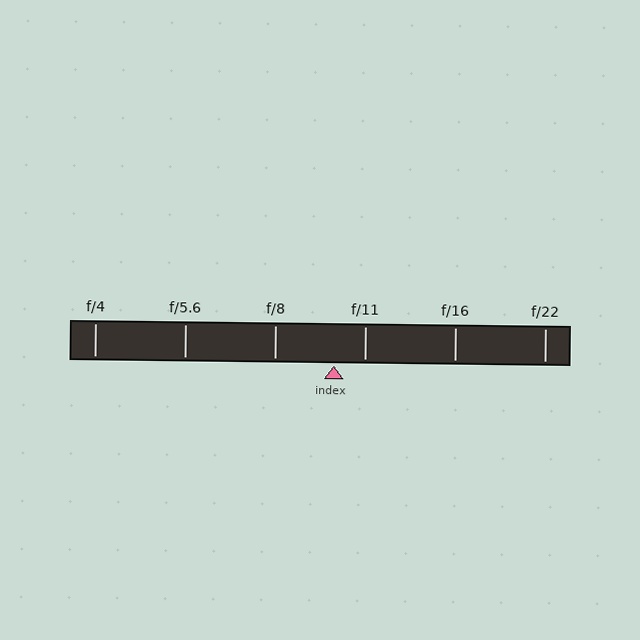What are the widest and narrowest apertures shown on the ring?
The widest aperture shown is f/4 and the narrowest is f/22.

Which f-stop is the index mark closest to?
The index mark is closest to f/11.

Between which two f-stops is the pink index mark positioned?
The index mark is between f/8 and f/11.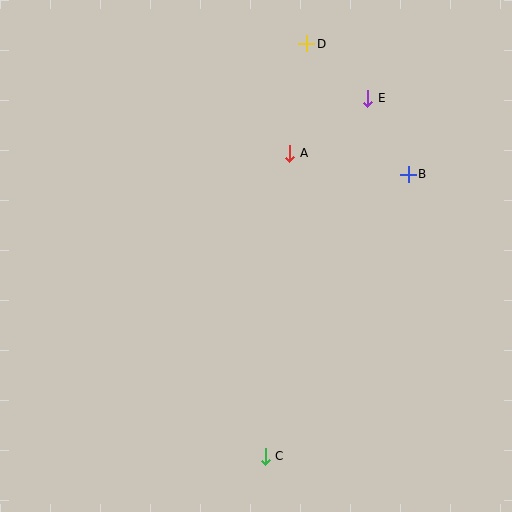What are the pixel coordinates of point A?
Point A is at (290, 153).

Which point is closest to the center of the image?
Point A at (290, 153) is closest to the center.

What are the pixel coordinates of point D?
Point D is at (307, 44).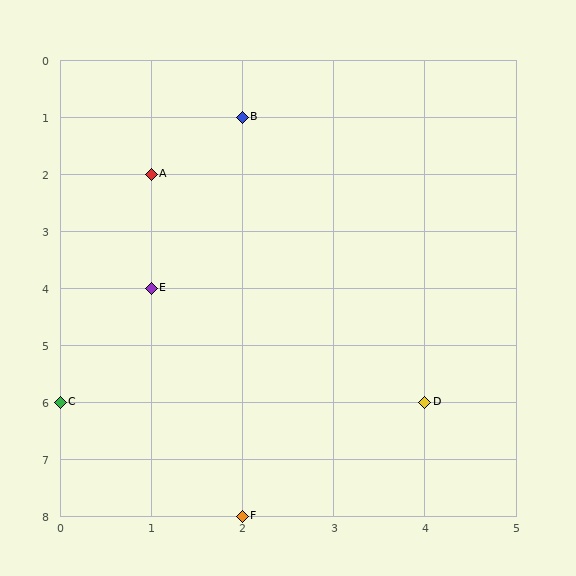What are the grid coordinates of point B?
Point B is at grid coordinates (2, 1).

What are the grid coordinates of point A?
Point A is at grid coordinates (1, 2).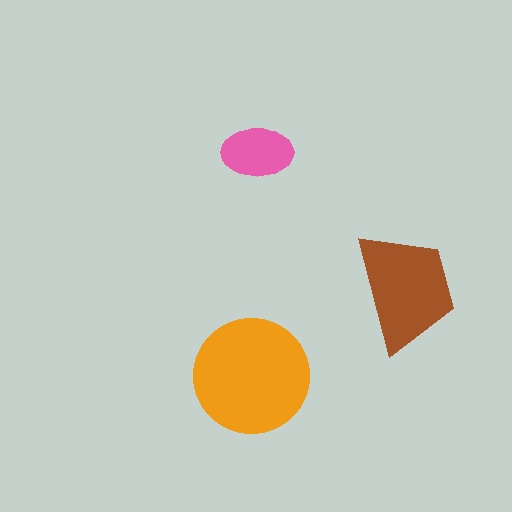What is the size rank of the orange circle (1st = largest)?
1st.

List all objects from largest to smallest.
The orange circle, the brown trapezoid, the pink ellipse.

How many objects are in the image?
There are 3 objects in the image.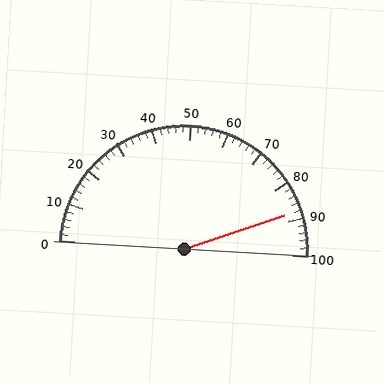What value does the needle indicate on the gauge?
The needle indicates approximately 88.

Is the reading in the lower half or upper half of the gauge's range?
The reading is in the upper half of the range (0 to 100).